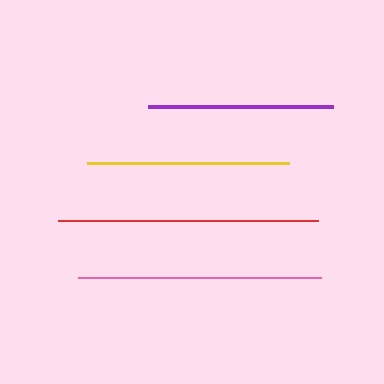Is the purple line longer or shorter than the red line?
The red line is longer than the purple line.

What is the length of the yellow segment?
The yellow segment is approximately 201 pixels long.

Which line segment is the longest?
The red line is the longest at approximately 260 pixels.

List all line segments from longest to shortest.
From longest to shortest: red, pink, yellow, purple.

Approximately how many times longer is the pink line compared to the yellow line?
The pink line is approximately 1.2 times the length of the yellow line.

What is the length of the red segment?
The red segment is approximately 260 pixels long.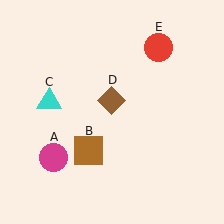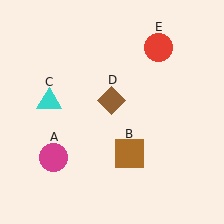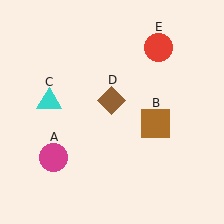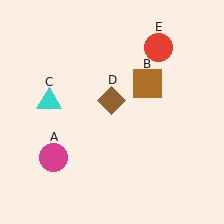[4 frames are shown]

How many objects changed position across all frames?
1 object changed position: brown square (object B).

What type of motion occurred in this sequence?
The brown square (object B) rotated counterclockwise around the center of the scene.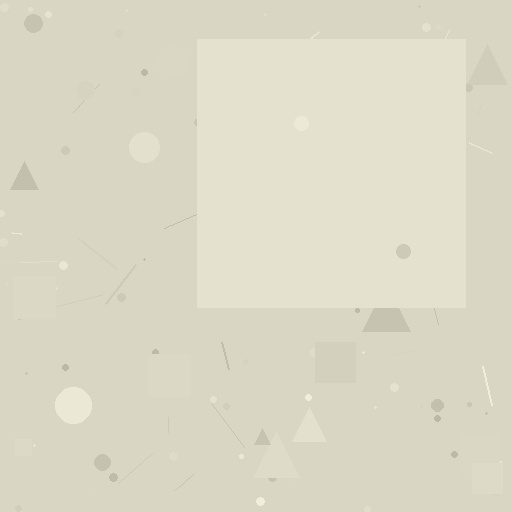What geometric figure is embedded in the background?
A square is embedded in the background.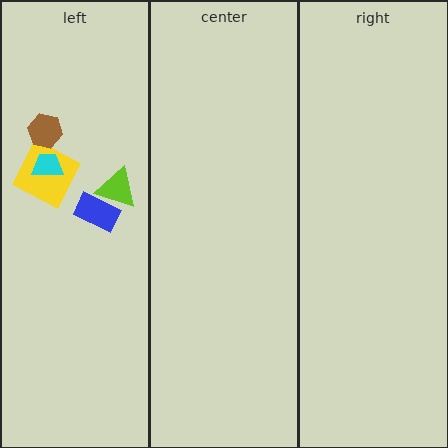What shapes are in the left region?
The lime triangle, the yellow square, the brown hexagon, the cyan trapezoid, the blue rectangle.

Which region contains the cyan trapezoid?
The left region.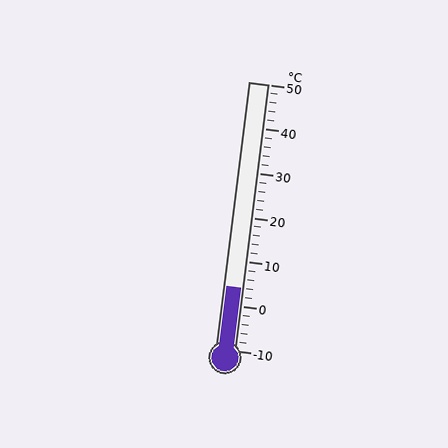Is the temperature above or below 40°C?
The temperature is below 40°C.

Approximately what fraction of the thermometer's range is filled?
The thermometer is filled to approximately 25% of its range.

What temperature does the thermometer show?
The thermometer shows approximately 4°C.